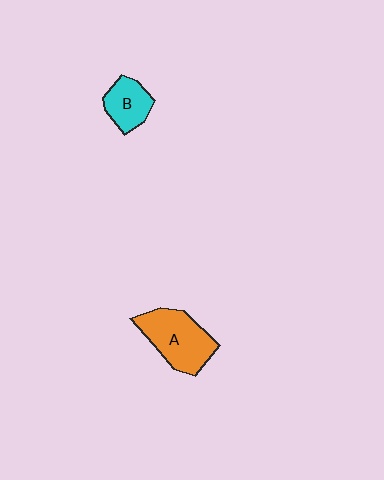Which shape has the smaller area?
Shape B (cyan).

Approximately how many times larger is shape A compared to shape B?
Approximately 1.7 times.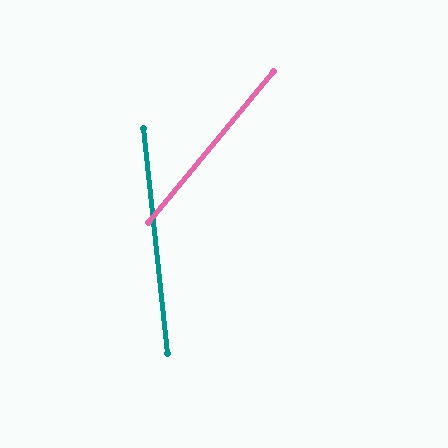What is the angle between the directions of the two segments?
Approximately 46 degrees.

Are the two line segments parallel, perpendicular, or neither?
Neither parallel nor perpendicular — they differ by about 46°.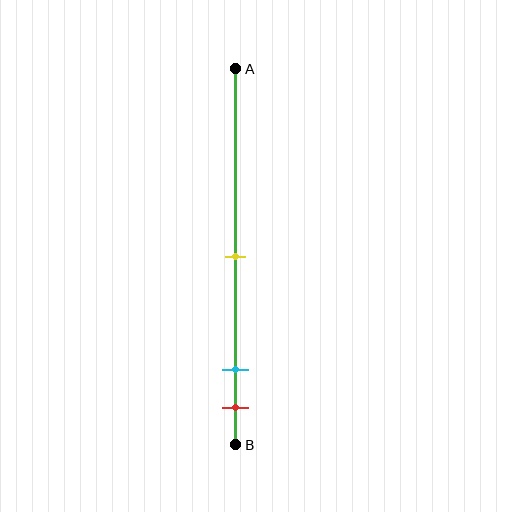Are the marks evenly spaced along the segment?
No, the marks are not evenly spaced.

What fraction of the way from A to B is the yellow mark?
The yellow mark is approximately 50% (0.5) of the way from A to B.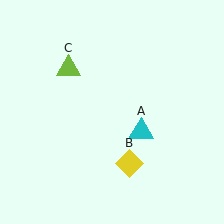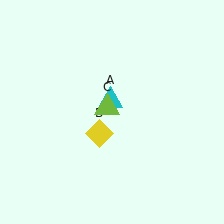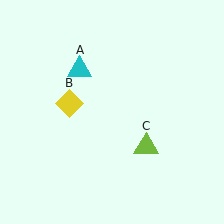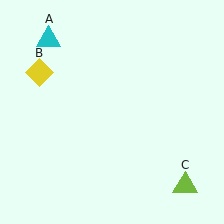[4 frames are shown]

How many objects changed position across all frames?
3 objects changed position: cyan triangle (object A), yellow diamond (object B), lime triangle (object C).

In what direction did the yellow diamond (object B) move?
The yellow diamond (object B) moved up and to the left.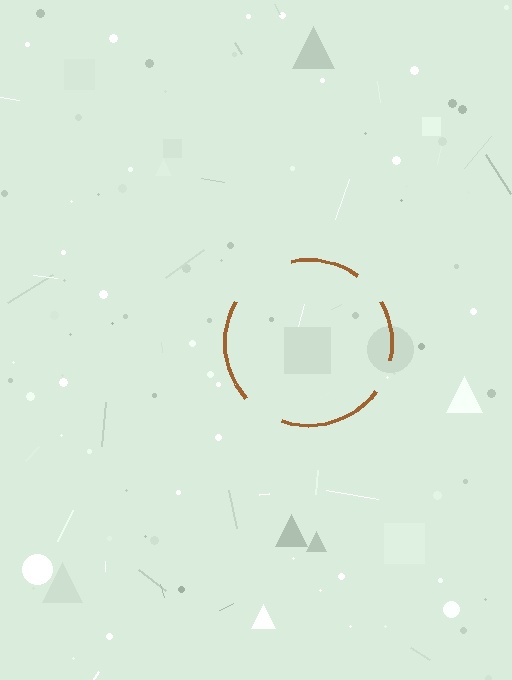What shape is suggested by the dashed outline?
The dashed outline suggests a circle.